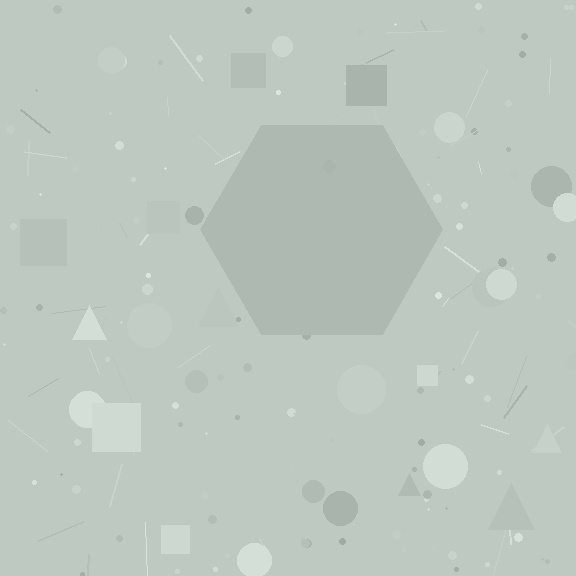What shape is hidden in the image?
A hexagon is hidden in the image.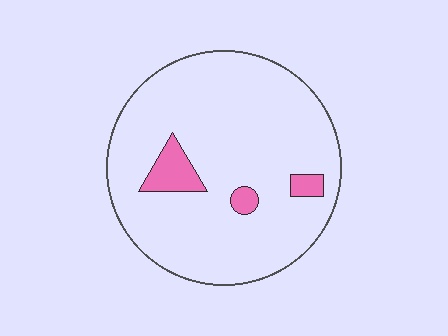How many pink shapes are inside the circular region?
3.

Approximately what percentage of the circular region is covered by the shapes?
Approximately 10%.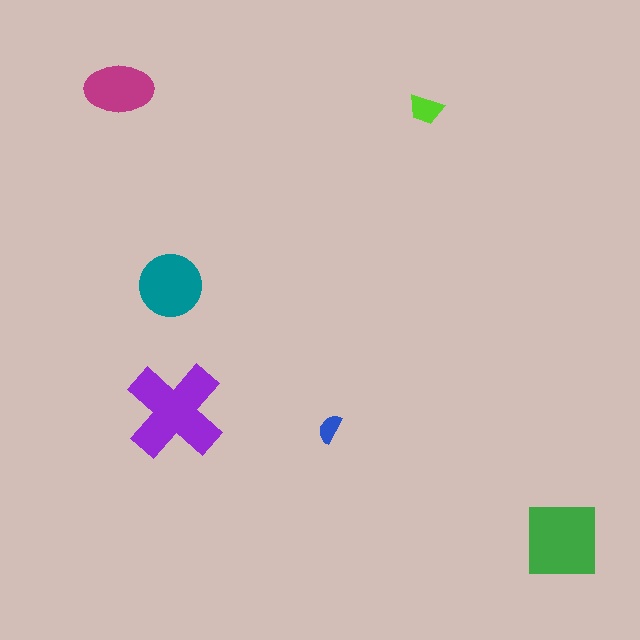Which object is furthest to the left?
The magenta ellipse is leftmost.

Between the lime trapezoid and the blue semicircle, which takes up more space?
The lime trapezoid.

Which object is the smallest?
The blue semicircle.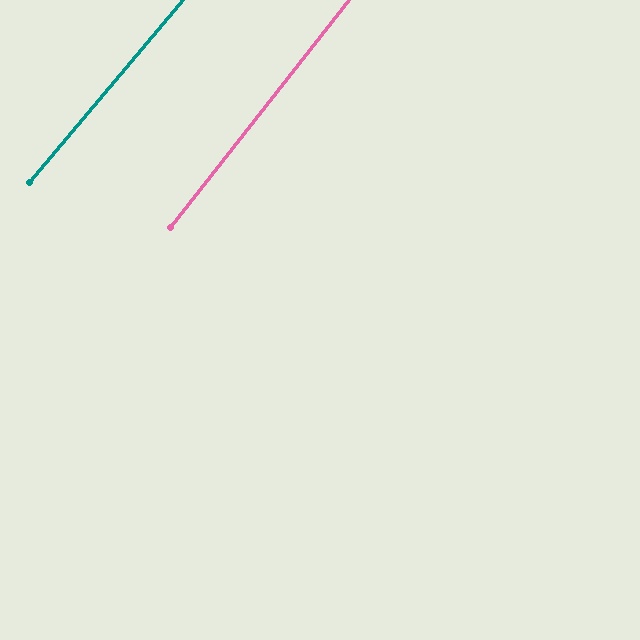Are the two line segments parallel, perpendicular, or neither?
Parallel — their directions differ by only 1.8°.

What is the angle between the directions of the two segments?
Approximately 2 degrees.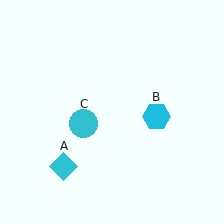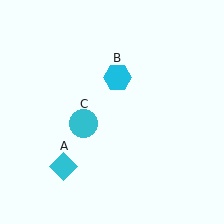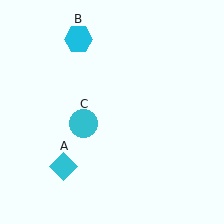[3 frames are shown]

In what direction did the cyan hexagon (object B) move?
The cyan hexagon (object B) moved up and to the left.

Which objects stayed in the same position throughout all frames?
Cyan diamond (object A) and cyan circle (object C) remained stationary.